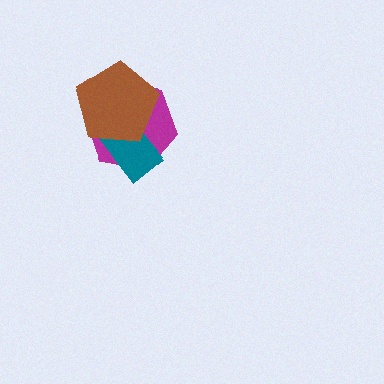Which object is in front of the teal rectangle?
The brown pentagon is in front of the teal rectangle.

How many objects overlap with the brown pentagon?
2 objects overlap with the brown pentagon.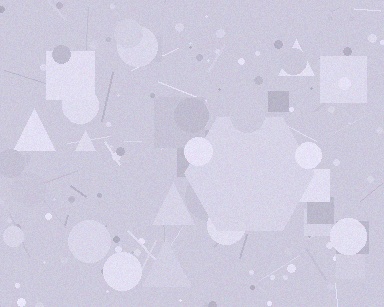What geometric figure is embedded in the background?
A hexagon is embedded in the background.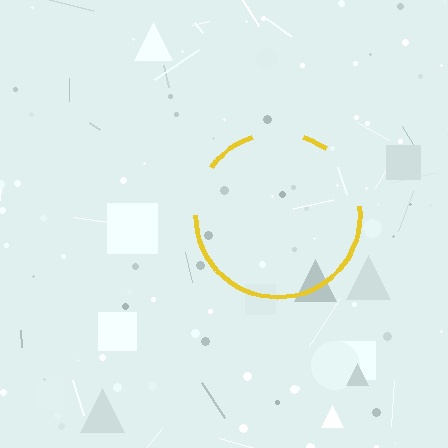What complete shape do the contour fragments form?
The contour fragments form a circle.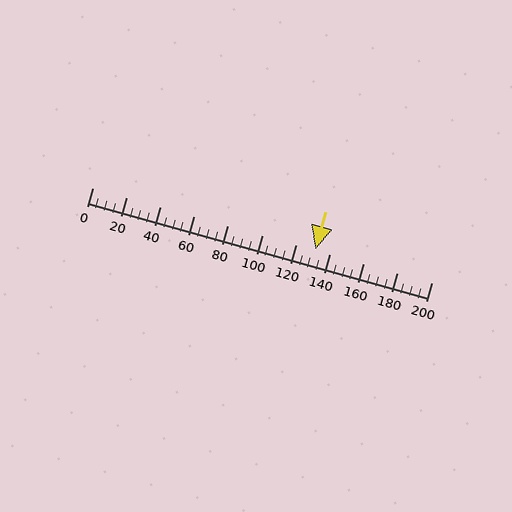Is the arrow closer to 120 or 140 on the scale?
The arrow is closer to 140.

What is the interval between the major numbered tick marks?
The major tick marks are spaced 20 units apart.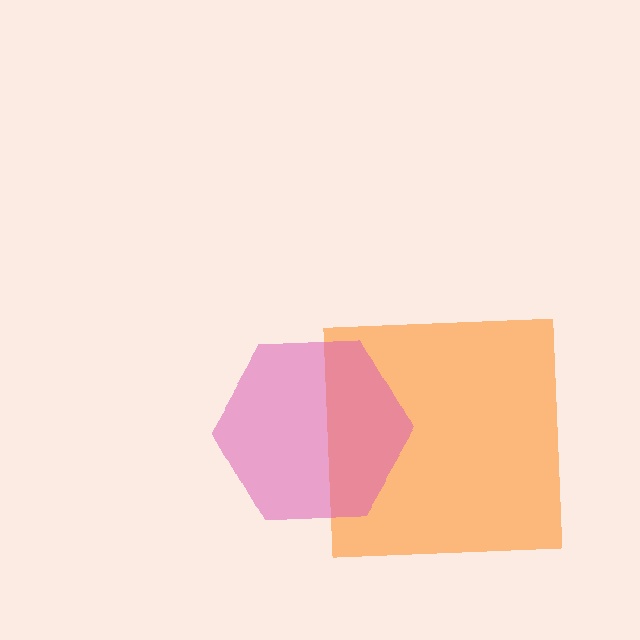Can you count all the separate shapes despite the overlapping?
Yes, there are 2 separate shapes.